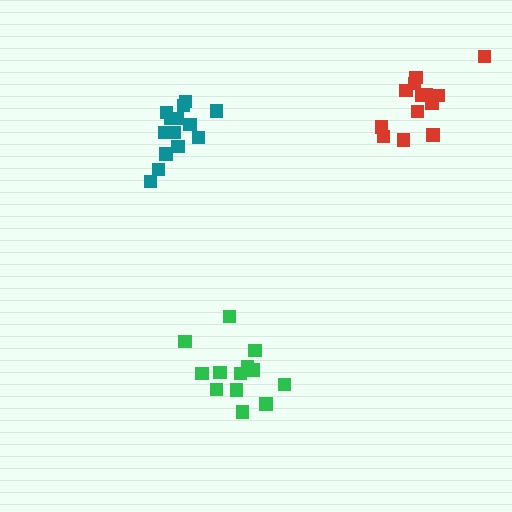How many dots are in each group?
Group 1: 13 dots, Group 2: 13 dots, Group 3: 14 dots (40 total).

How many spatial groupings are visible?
There are 3 spatial groupings.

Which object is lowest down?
The green cluster is bottommost.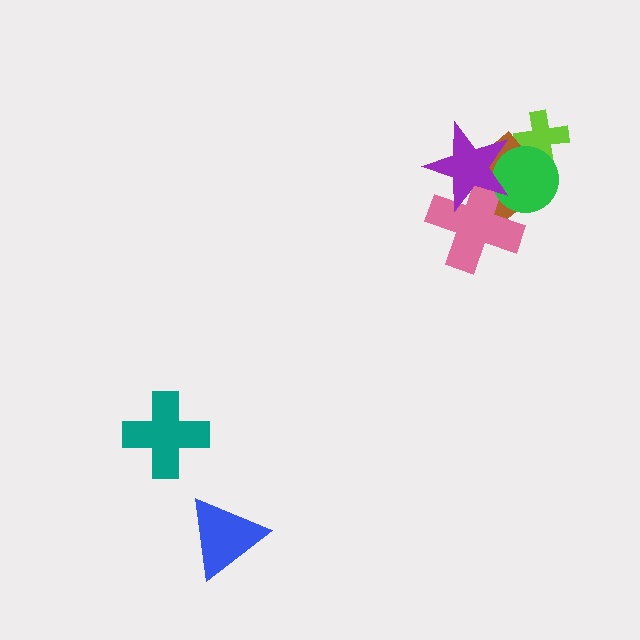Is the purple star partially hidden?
No, no other shape covers it.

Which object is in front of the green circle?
The purple star is in front of the green circle.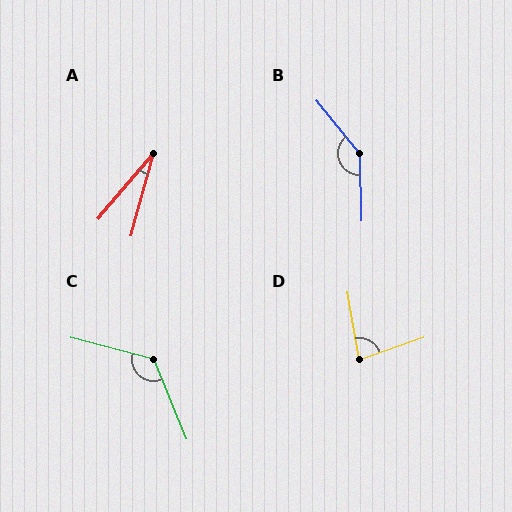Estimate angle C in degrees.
Approximately 127 degrees.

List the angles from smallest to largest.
A (26°), D (80°), C (127°), B (143°).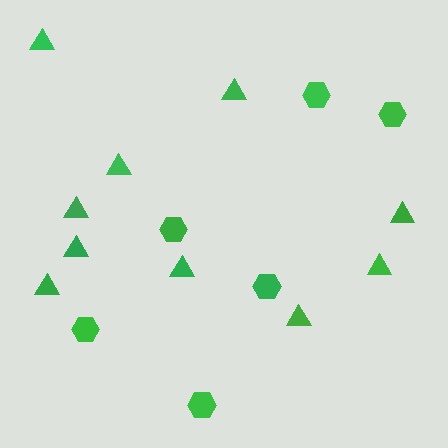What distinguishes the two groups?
There are 2 groups: one group of triangles (10) and one group of hexagons (6).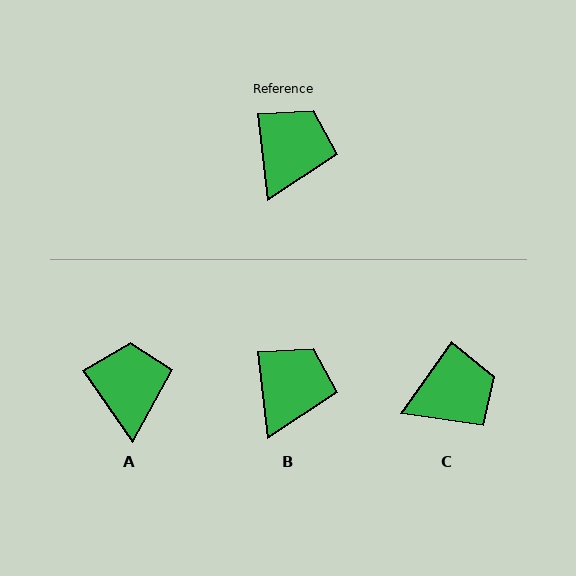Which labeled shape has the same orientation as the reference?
B.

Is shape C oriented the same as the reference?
No, it is off by about 42 degrees.